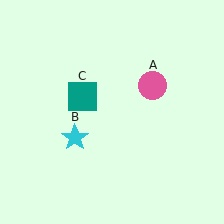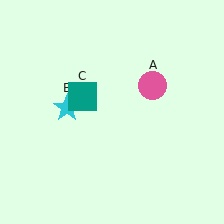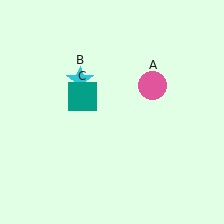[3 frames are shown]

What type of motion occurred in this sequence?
The cyan star (object B) rotated clockwise around the center of the scene.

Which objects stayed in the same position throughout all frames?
Pink circle (object A) and teal square (object C) remained stationary.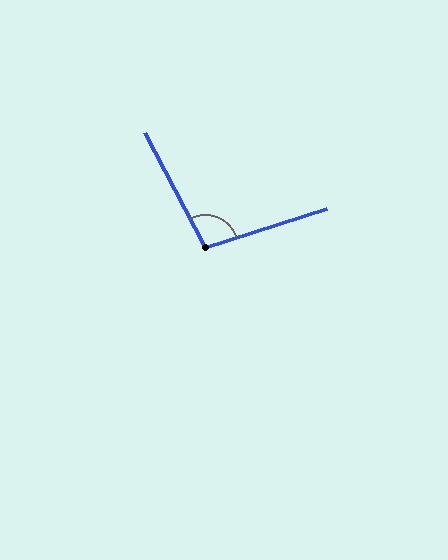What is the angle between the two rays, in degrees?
Approximately 100 degrees.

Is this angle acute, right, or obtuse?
It is obtuse.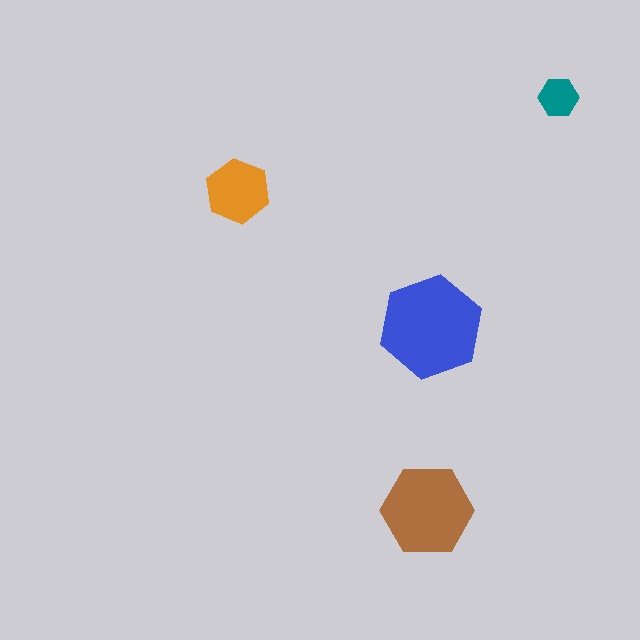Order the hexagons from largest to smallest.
the blue one, the brown one, the orange one, the teal one.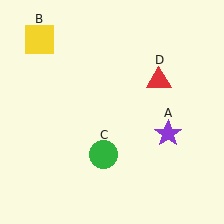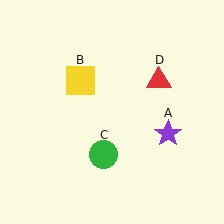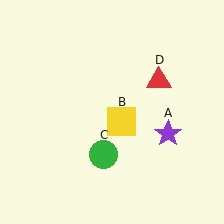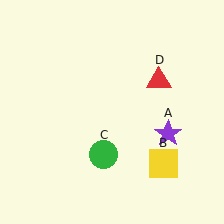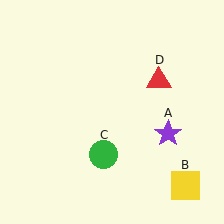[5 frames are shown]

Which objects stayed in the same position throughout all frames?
Purple star (object A) and green circle (object C) and red triangle (object D) remained stationary.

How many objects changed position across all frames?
1 object changed position: yellow square (object B).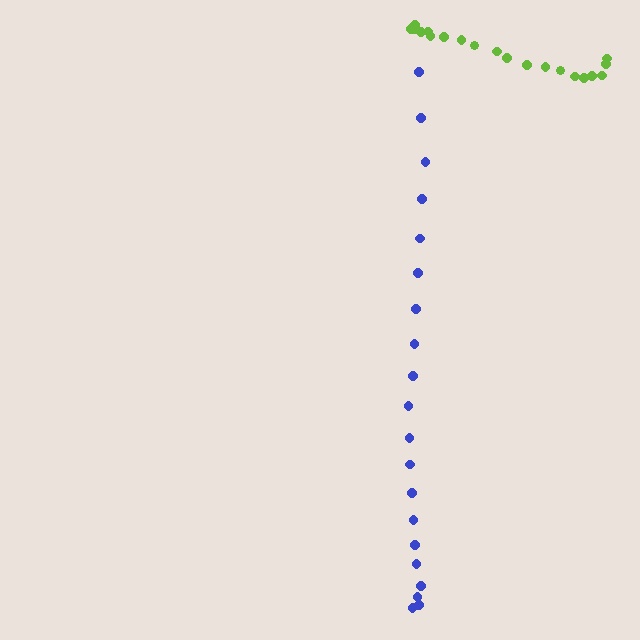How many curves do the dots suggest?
There are 2 distinct paths.